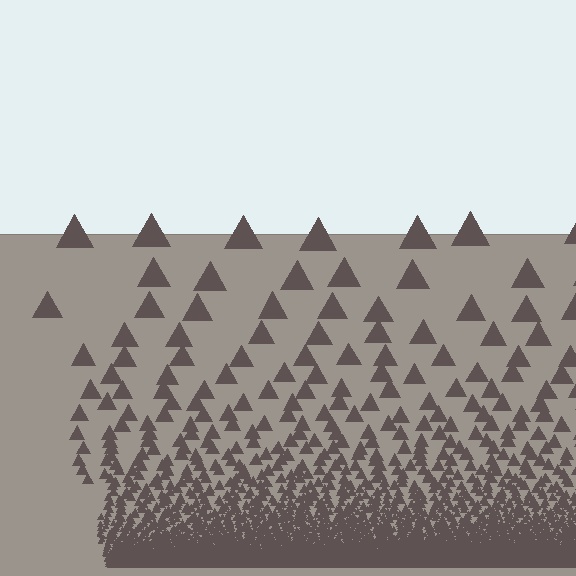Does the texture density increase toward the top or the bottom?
Density increases toward the bottom.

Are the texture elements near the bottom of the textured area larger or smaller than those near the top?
Smaller. The gradient is inverted — elements near the bottom are smaller and denser.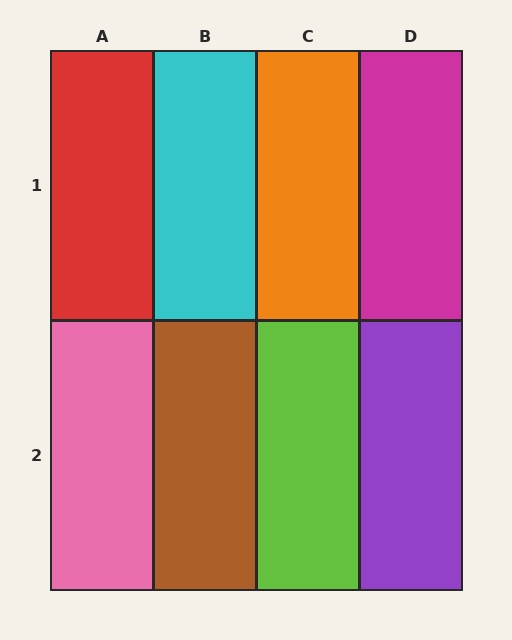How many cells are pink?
1 cell is pink.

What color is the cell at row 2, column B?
Brown.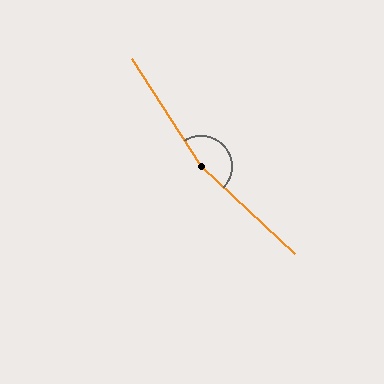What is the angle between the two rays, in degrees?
Approximately 165 degrees.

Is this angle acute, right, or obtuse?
It is obtuse.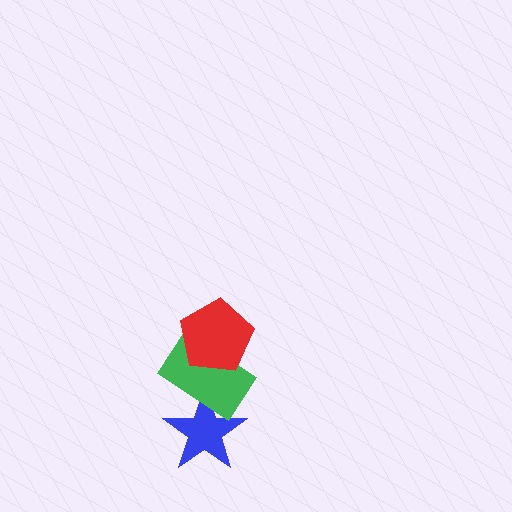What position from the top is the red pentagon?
The red pentagon is 1st from the top.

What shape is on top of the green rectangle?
The red pentagon is on top of the green rectangle.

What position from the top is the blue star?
The blue star is 3rd from the top.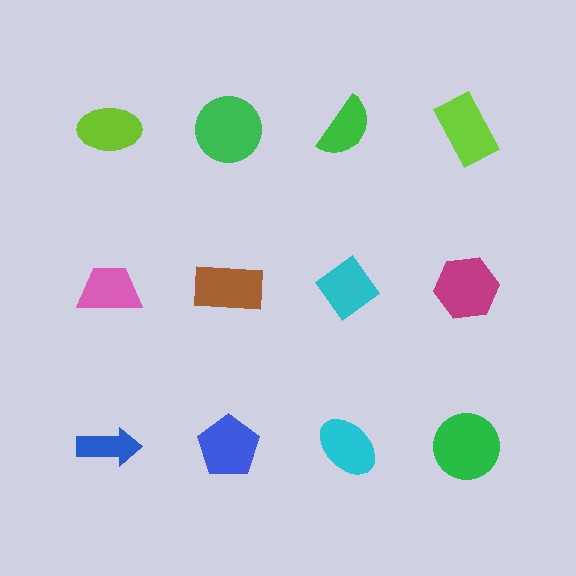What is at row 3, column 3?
A cyan ellipse.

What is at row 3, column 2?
A blue pentagon.